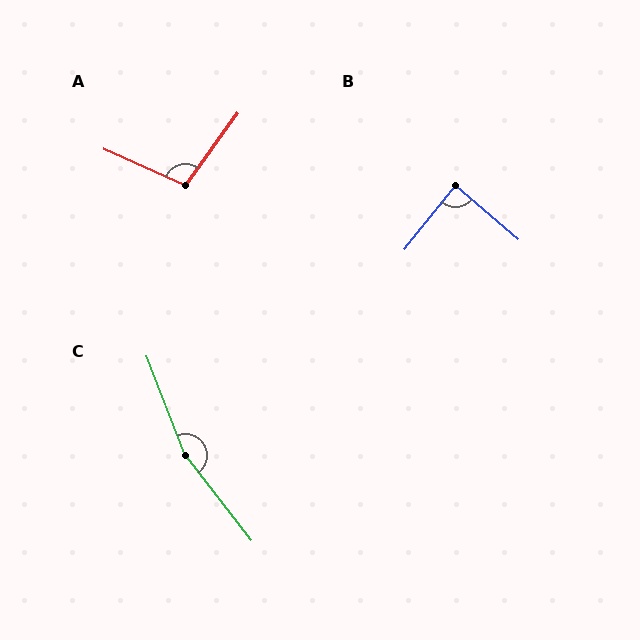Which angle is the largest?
C, at approximately 164 degrees.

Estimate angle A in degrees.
Approximately 102 degrees.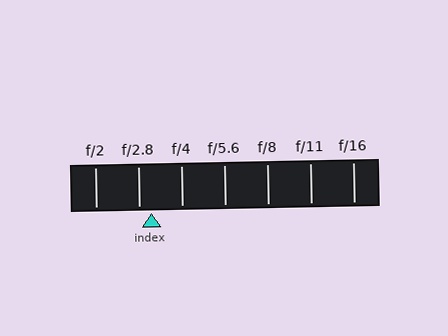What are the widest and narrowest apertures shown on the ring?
The widest aperture shown is f/2 and the narrowest is f/16.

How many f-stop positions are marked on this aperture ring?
There are 7 f-stop positions marked.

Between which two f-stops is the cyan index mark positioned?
The index mark is between f/2.8 and f/4.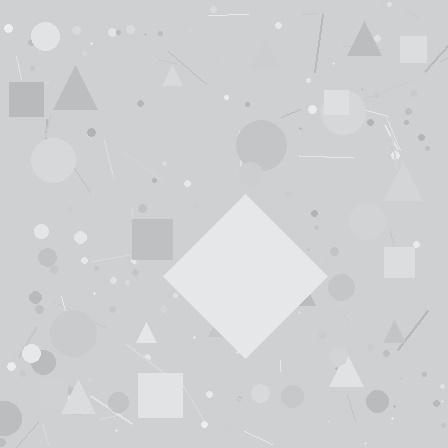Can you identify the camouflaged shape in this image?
The camouflaged shape is a diamond.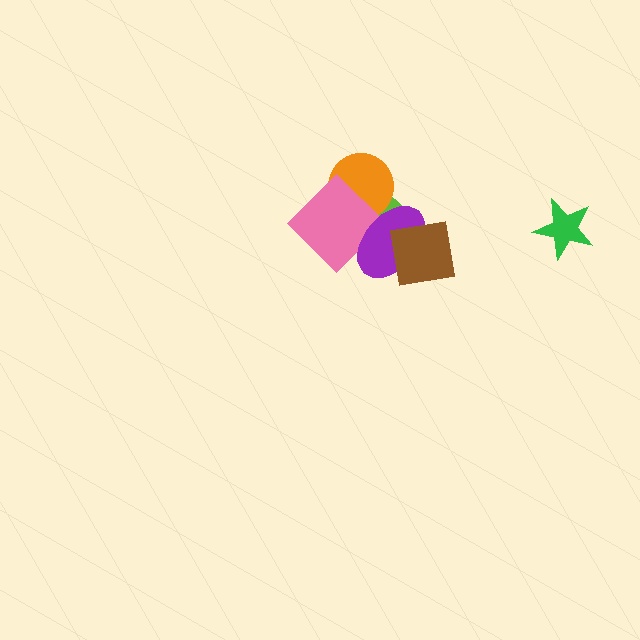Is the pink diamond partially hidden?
Yes, it is partially covered by another shape.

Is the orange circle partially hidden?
Yes, it is partially covered by another shape.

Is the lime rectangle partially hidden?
Yes, it is partially covered by another shape.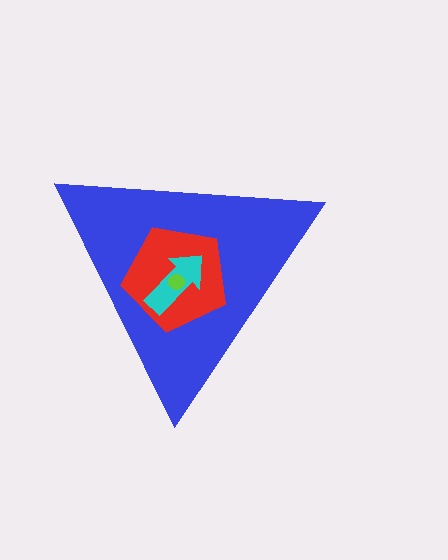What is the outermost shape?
The blue triangle.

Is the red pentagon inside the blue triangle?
Yes.